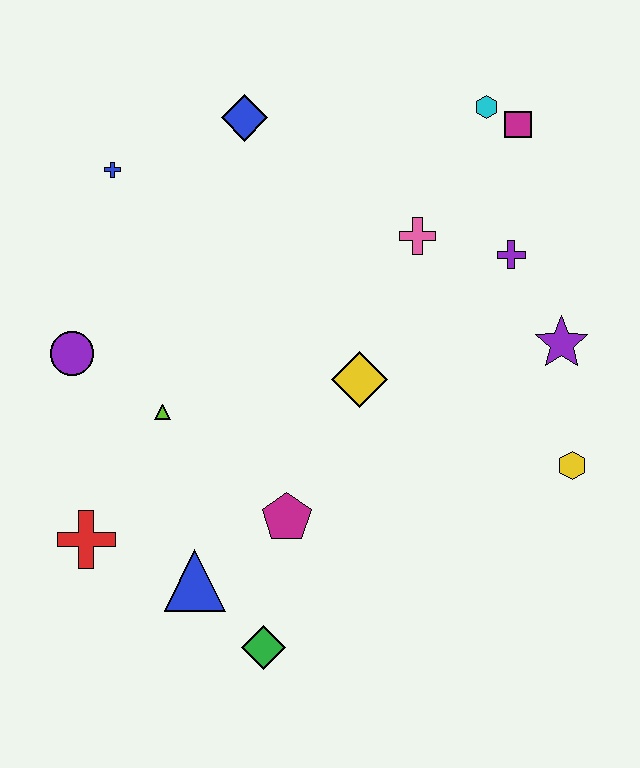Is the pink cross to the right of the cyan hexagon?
No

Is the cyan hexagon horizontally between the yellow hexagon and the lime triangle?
Yes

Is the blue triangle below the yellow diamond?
Yes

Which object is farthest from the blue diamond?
The green diamond is farthest from the blue diamond.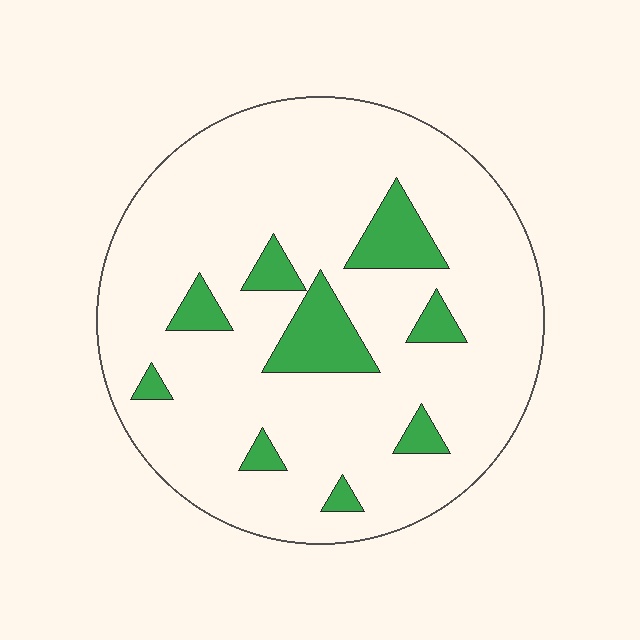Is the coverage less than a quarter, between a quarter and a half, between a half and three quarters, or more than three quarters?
Less than a quarter.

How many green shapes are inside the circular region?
9.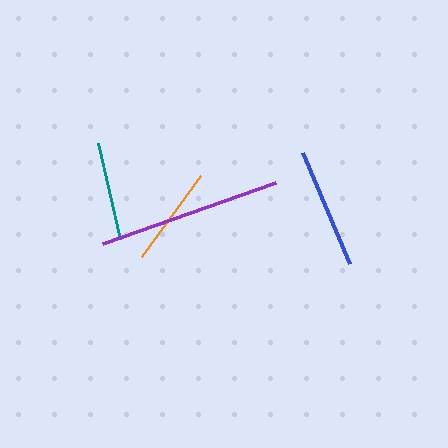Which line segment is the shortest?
The teal line is the shortest at approximately 99 pixels.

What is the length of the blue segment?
The blue segment is approximately 121 pixels long.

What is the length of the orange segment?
The orange segment is approximately 100 pixels long.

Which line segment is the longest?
The purple line is the longest at approximately 183 pixels.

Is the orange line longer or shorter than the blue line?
The blue line is longer than the orange line.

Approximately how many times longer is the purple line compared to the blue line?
The purple line is approximately 1.5 times the length of the blue line.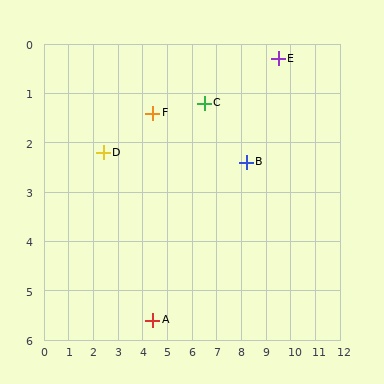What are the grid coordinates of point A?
Point A is at approximately (4.4, 5.6).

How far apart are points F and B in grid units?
Points F and B are about 3.9 grid units apart.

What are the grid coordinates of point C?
Point C is at approximately (6.5, 1.2).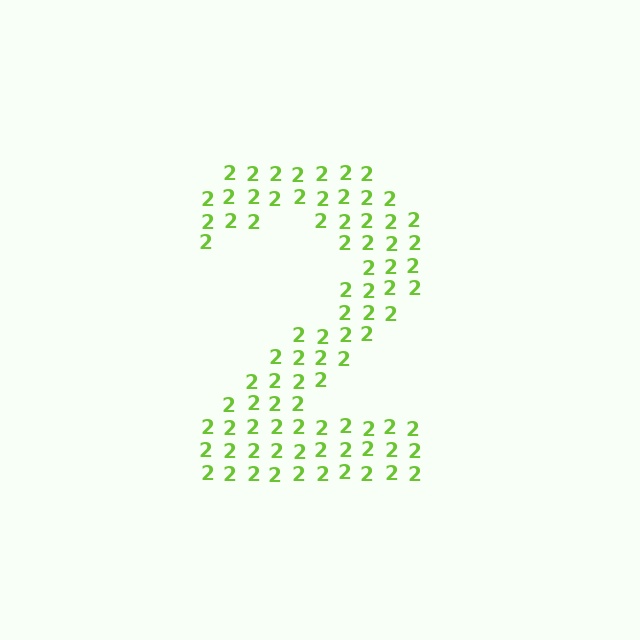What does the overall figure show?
The overall figure shows the digit 2.